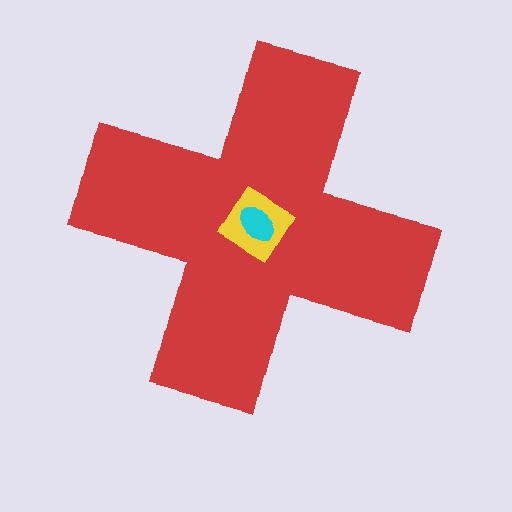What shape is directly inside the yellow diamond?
The cyan ellipse.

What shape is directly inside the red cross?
The yellow diamond.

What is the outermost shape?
The red cross.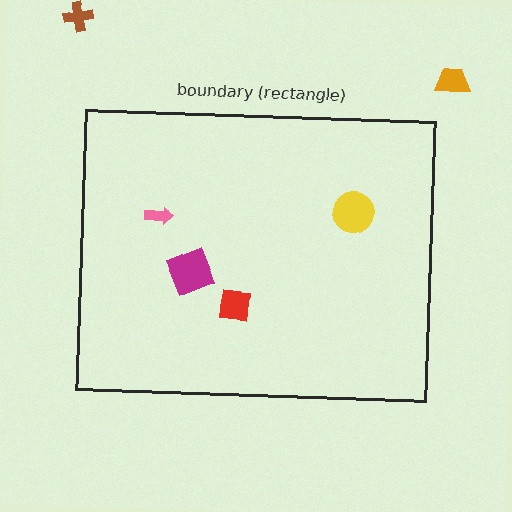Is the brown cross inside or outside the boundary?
Outside.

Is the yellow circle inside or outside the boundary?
Inside.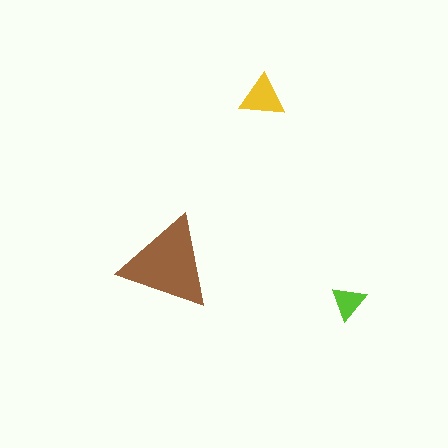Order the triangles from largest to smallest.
the brown one, the yellow one, the lime one.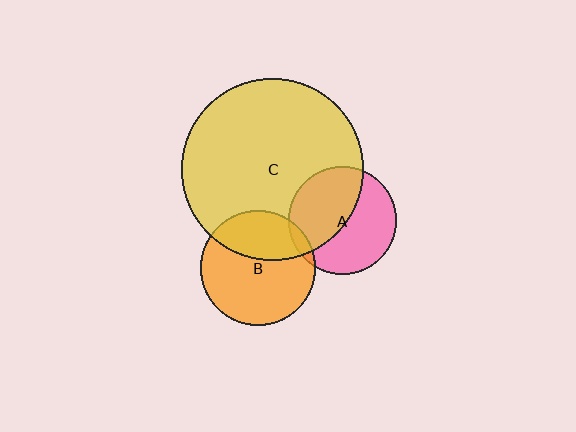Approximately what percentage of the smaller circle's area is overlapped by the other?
Approximately 35%.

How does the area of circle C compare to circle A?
Approximately 2.9 times.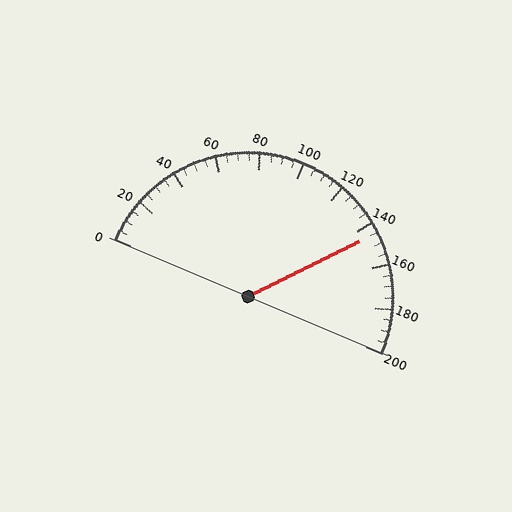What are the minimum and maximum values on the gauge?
The gauge ranges from 0 to 200.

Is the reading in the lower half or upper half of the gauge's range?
The reading is in the upper half of the range (0 to 200).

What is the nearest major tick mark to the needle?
The nearest major tick mark is 140.